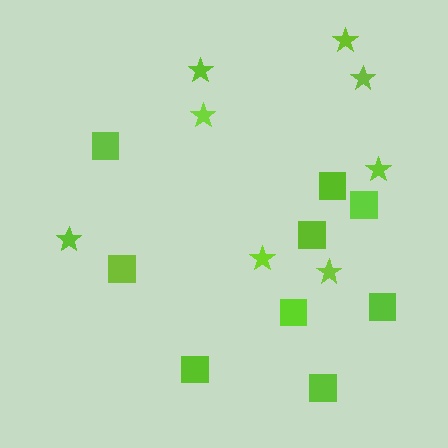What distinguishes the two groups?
There are 2 groups: one group of squares (9) and one group of stars (8).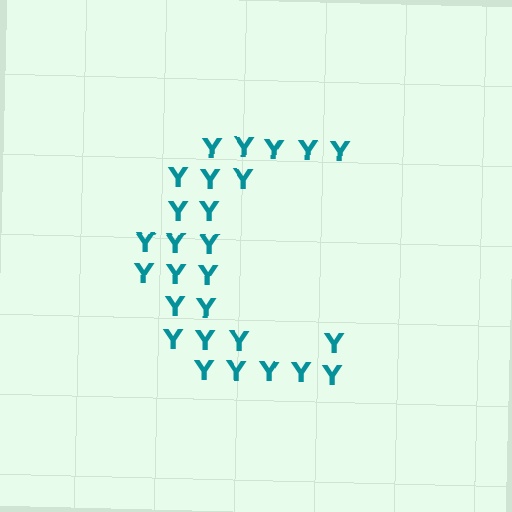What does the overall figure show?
The overall figure shows the letter C.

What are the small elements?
The small elements are letter Y's.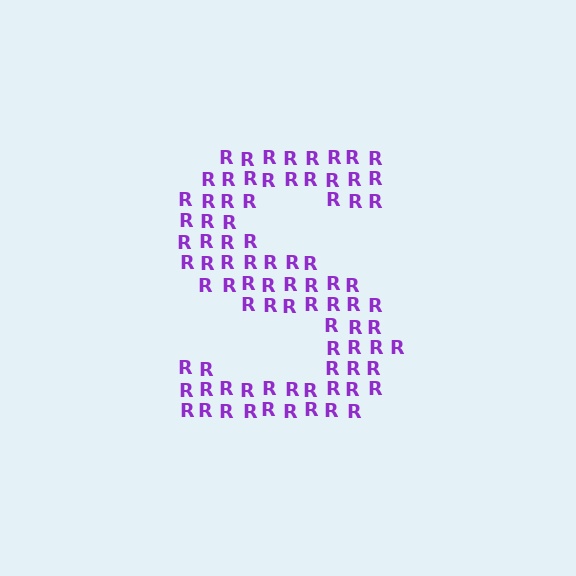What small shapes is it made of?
It is made of small letter R's.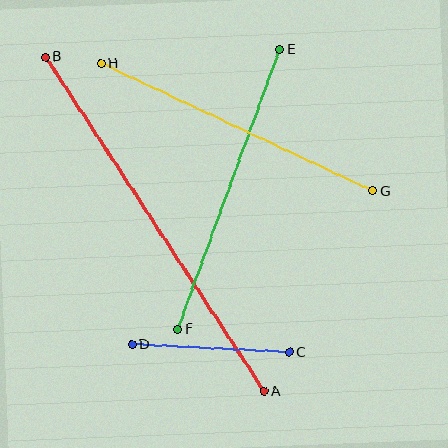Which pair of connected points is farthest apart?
Points A and B are farthest apart.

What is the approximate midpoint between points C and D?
The midpoint is at approximately (210, 348) pixels.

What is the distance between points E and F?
The distance is approximately 298 pixels.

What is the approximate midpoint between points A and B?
The midpoint is at approximately (155, 224) pixels.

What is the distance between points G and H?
The distance is approximately 300 pixels.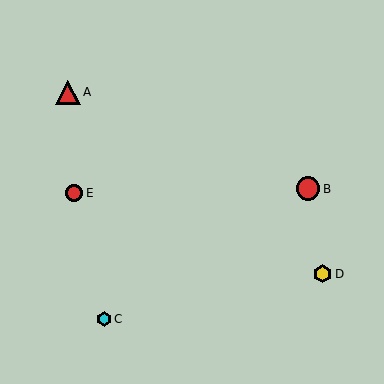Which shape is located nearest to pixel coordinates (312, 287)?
The yellow hexagon (labeled D) at (323, 274) is nearest to that location.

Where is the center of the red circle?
The center of the red circle is at (308, 189).